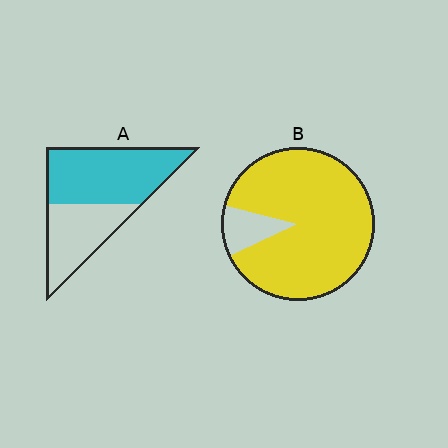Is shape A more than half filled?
Yes.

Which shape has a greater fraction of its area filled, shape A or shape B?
Shape B.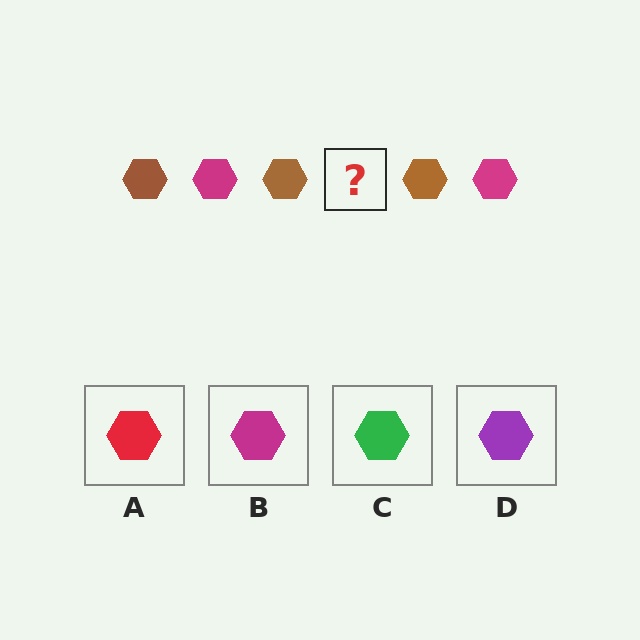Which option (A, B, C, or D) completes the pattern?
B.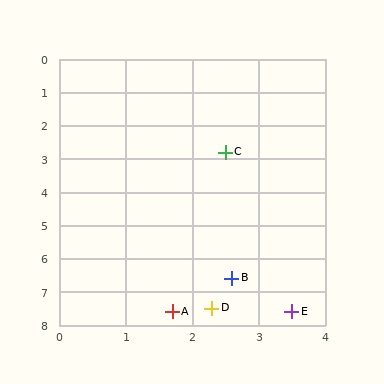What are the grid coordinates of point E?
Point E is at approximately (3.5, 7.6).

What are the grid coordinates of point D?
Point D is at approximately (2.3, 7.5).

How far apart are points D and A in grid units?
Points D and A are about 0.6 grid units apart.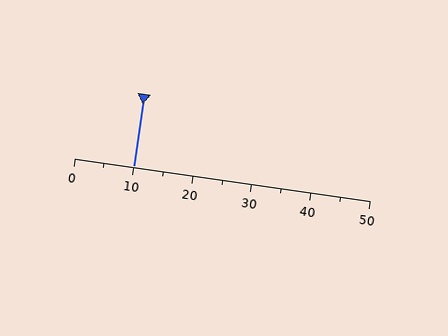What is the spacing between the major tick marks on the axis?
The major ticks are spaced 10 apart.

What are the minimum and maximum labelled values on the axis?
The axis runs from 0 to 50.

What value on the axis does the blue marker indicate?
The marker indicates approximately 10.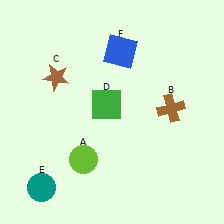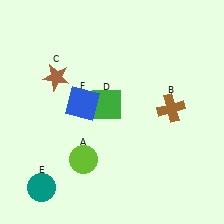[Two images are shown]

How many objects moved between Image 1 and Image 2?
1 object moved between the two images.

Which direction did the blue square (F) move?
The blue square (F) moved down.